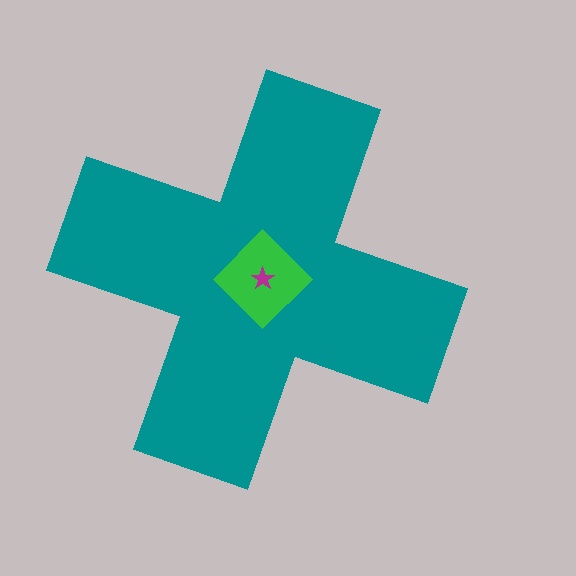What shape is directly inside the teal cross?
The green diamond.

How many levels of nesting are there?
3.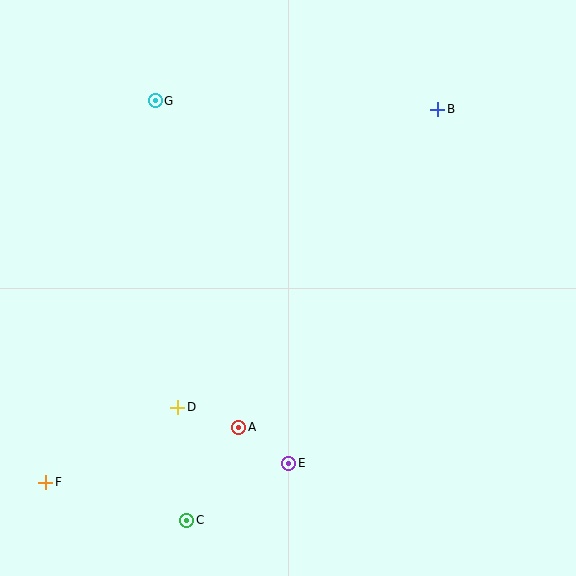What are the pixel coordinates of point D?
Point D is at (178, 407).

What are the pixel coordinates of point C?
Point C is at (187, 520).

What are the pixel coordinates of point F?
Point F is at (46, 482).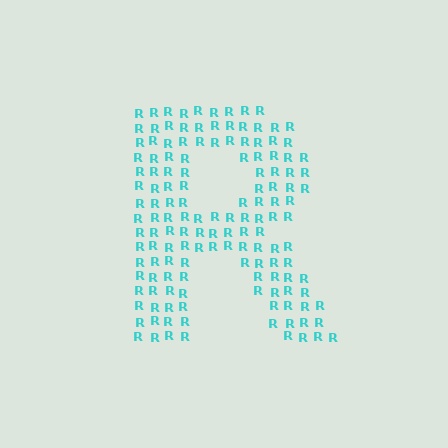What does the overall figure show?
The overall figure shows the letter R.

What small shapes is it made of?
It is made of small letter R's.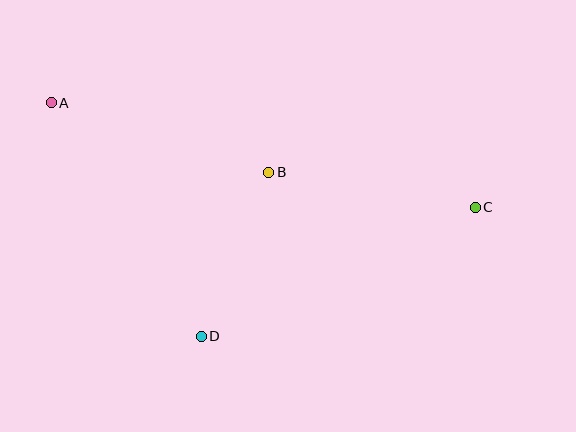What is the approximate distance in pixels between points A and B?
The distance between A and B is approximately 228 pixels.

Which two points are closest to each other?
Points B and D are closest to each other.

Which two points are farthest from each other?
Points A and C are farthest from each other.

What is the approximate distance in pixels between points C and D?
The distance between C and D is approximately 303 pixels.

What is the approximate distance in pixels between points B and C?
The distance between B and C is approximately 210 pixels.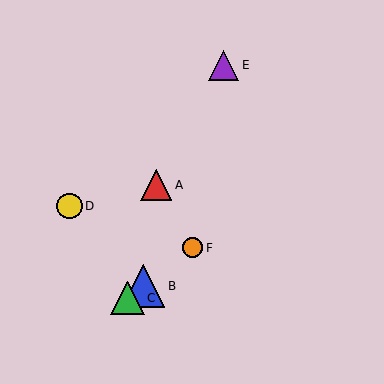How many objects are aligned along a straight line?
3 objects (B, C, F) are aligned along a straight line.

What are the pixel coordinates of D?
Object D is at (70, 206).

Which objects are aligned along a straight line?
Objects B, C, F are aligned along a straight line.